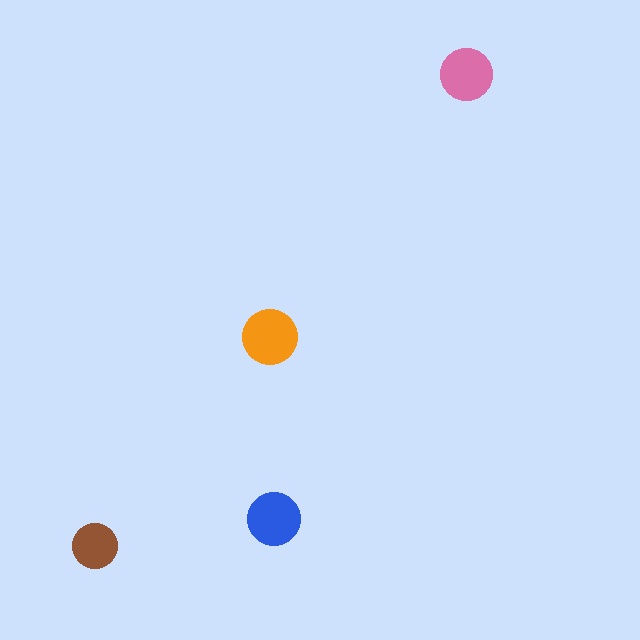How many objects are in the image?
There are 4 objects in the image.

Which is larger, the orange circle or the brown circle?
The orange one.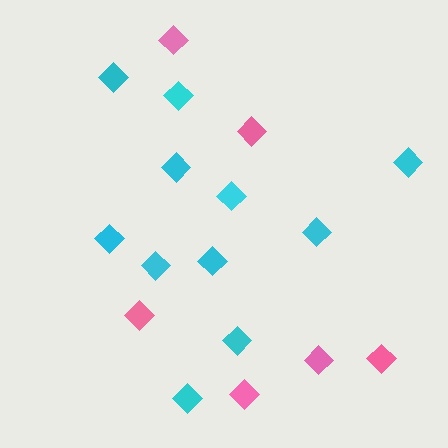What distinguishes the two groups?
There are 2 groups: one group of cyan diamonds (11) and one group of pink diamonds (6).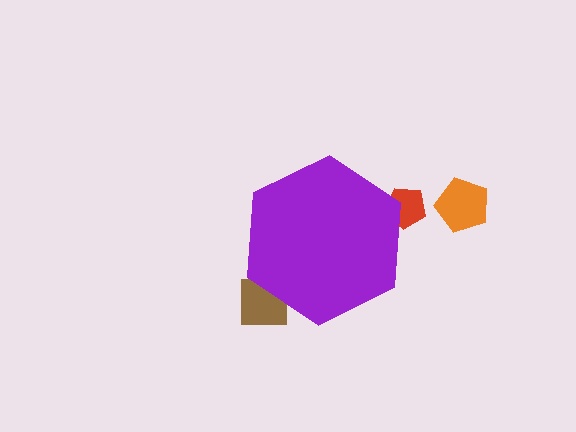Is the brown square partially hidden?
Yes, the brown square is partially hidden behind the purple hexagon.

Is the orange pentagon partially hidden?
No, the orange pentagon is fully visible.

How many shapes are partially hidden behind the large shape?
2 shapes are partially hidden.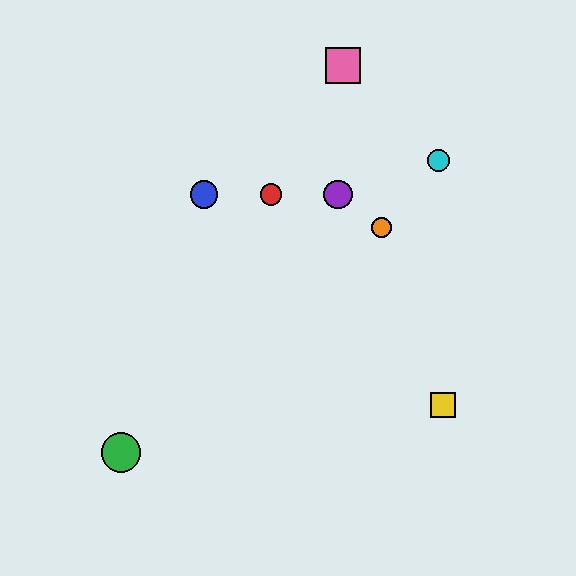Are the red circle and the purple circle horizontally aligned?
Yes, both are at y≈194.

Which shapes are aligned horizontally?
The red circle, the blue circle, the purple circle are aligned horizontally.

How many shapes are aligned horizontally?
3 shapes (the red circle, the blue circle, the purple circle) are aligned horizontally.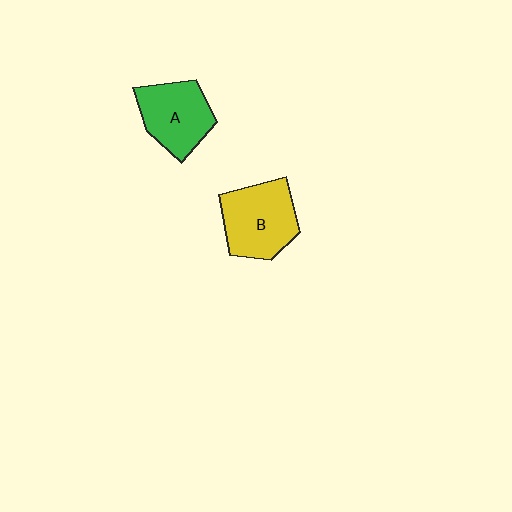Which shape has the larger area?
Shape B (yellow).